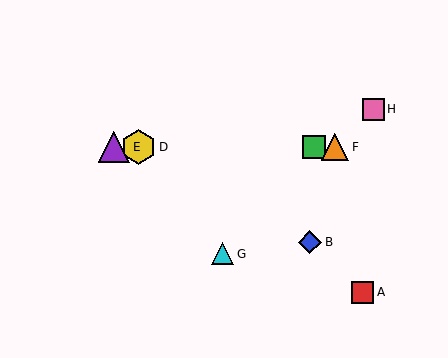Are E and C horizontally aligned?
Yes, both are at y≈147.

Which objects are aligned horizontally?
Objects C, D, E, F are aligned horizontally.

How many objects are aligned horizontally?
4 objects (C, D, E, F) are aligned horizontally.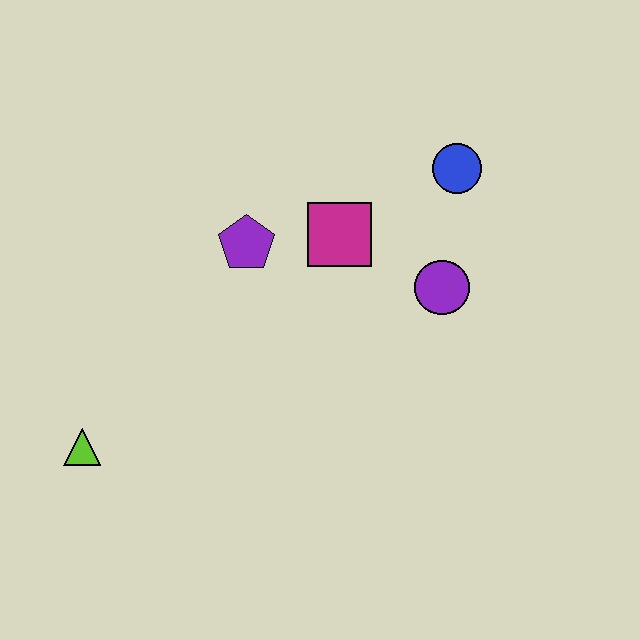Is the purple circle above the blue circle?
No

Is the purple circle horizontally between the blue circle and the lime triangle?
Yes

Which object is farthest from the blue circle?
The lime triangle is farthest from the blue circle.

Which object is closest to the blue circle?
The purple circle is closest to the blue circle.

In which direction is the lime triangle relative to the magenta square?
The lime triangle is to the left of the magenta square.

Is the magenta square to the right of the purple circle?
No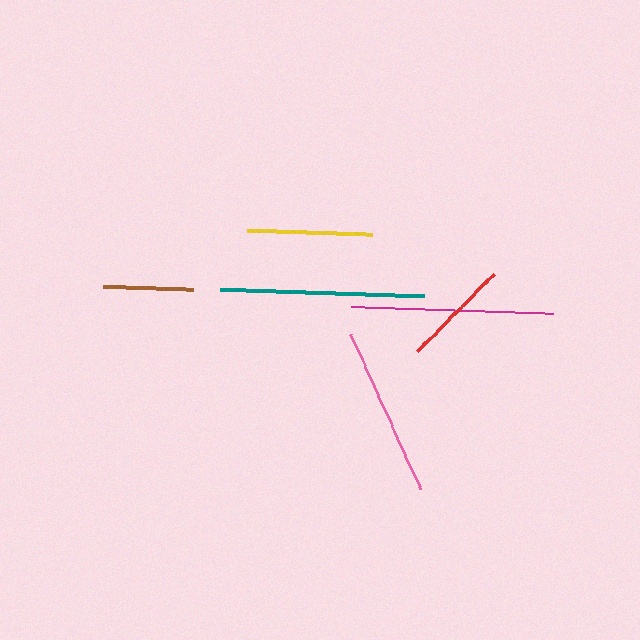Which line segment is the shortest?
The brown line is the shortest at approximately 90 pixels.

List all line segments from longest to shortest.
From longest to shortest: teal, magenta, pink, yellow, red, brown.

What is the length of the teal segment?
The teal segment is approximately 203 pixels long.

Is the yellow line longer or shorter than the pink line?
The pink line is longer than the yellow line.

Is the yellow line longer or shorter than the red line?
The yellow line is longer than the red line.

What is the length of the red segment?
The red segment is approximately 109 pixels long.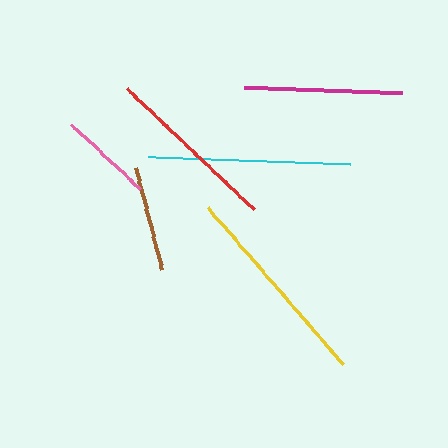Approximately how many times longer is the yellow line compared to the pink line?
The yellow line is approximately 2.2 times the length of the pink line.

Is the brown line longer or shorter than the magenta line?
The magenta line is longer than the brown line.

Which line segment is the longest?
The yellow line is the longest at approximately 208 pixels.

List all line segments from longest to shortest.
From longest to shortest: yellow, cyan, red, magenta, brown, pink.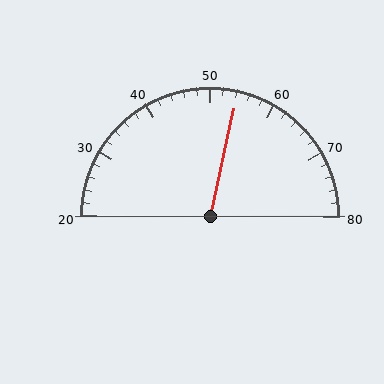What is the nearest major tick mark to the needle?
The nearest major tick mark is 50.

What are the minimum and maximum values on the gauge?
The gauge ranges from 20 to 80.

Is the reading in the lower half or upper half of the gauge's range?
The reading is in the upper half of the range (20 to 80).